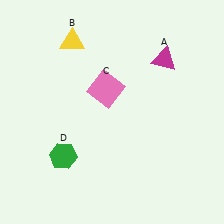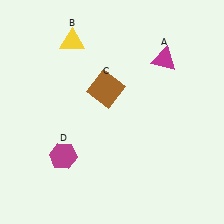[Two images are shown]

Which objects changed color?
C changed from pink to brown. D changed from green to magenta.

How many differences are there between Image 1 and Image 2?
There are 2 differences between the two images.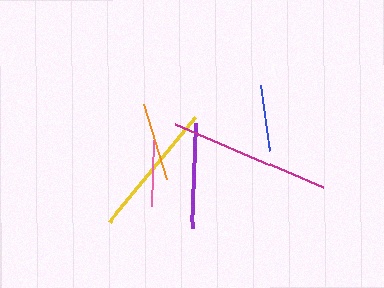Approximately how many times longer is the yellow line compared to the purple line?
The yellow line is approximately 1.3 times the length of the purple line.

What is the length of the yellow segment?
The yellow segment is approximately 135 pixels long.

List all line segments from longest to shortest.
From longest to shortest: magenta, yellow, purple, orange, blue, pink.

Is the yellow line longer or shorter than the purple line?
The yellow line is longer than the purple line.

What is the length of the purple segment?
The purple segment is approximately 105 pixels long.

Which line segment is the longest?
The magenta line is the longest at approximately 161 pixels.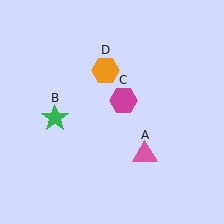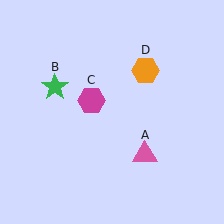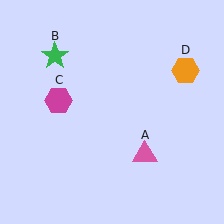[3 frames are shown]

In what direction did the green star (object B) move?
The green star (object B) moved up.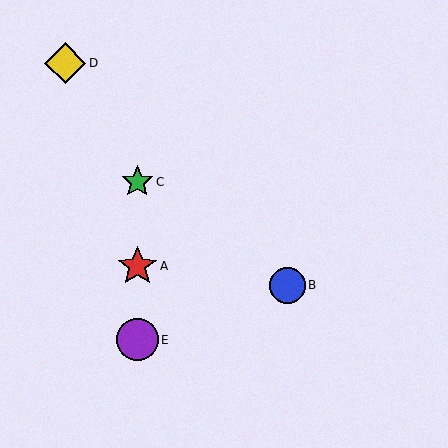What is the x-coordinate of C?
Object C is at x≈137.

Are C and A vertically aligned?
Yes, both are at x≈137.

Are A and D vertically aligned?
No, A is at x≈137 and D is at x≈65.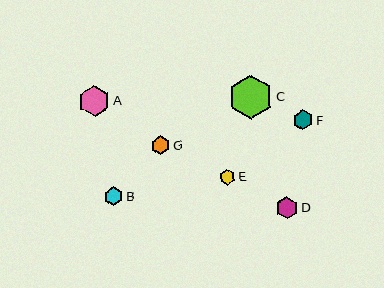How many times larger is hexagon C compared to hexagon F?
Hexagon C is approximately 2.3 times the size of hexagon F.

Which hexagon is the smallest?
Hexagon E is the smallest with a size of approximately 16 pixels.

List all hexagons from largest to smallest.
From largest to smallest: C, A, D, F, B, G, E.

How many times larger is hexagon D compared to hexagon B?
Hexagon D is approximately 1.2 times the size of hexagon B.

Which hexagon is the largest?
Hexagon C is the largest with a size of approximately 44 pixels.